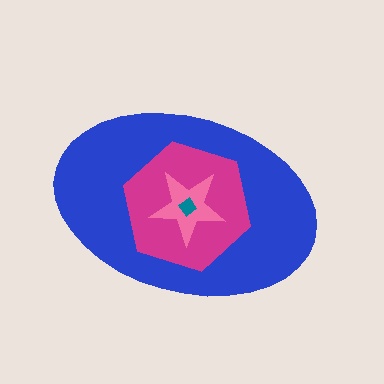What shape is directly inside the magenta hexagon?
The pink star.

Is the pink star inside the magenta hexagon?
Yes.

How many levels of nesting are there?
4.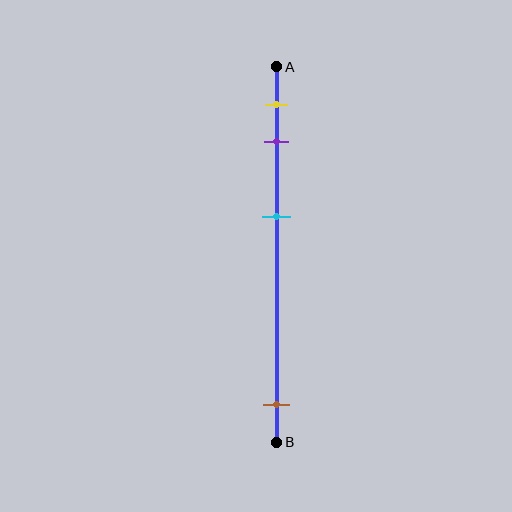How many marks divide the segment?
There are 4 marks dividing the segment.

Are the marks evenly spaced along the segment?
No, the marks are not evenly spaced.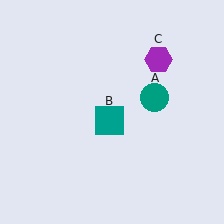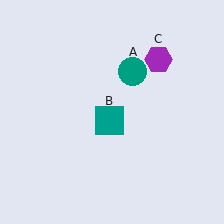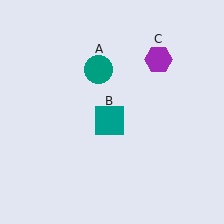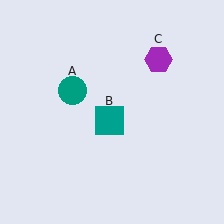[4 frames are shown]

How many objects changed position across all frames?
1 object changed position: teal circle (object A).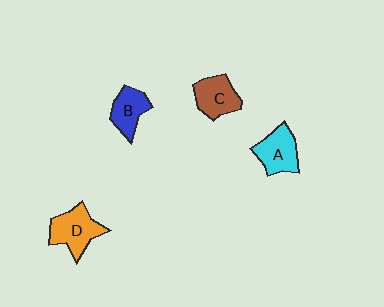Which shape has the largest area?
Shape D (orange).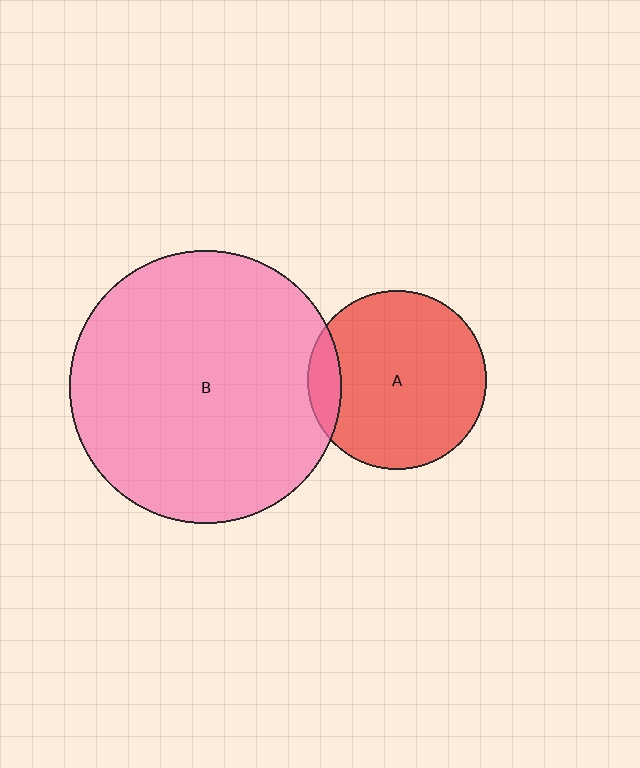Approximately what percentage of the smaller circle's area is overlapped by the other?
Approximately 10%.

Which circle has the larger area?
Circle B (pink).